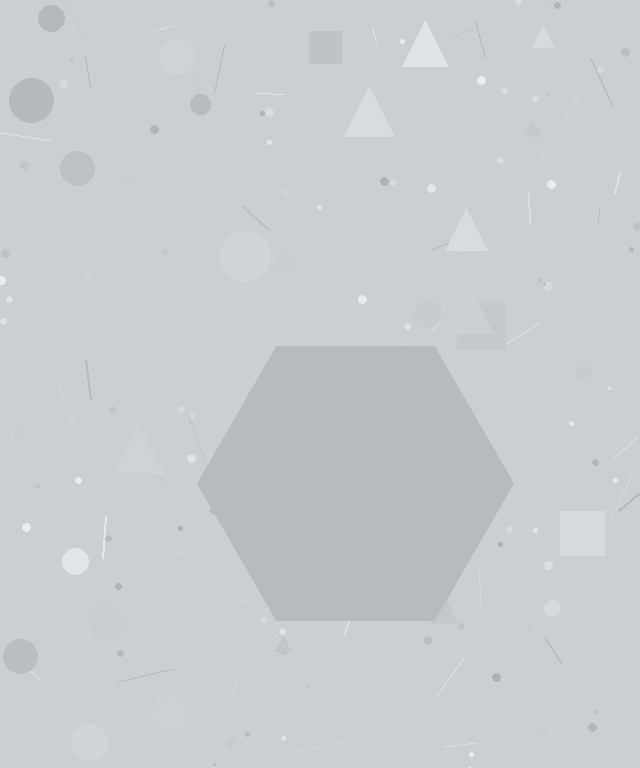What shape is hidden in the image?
A hexagon is hidden in the image.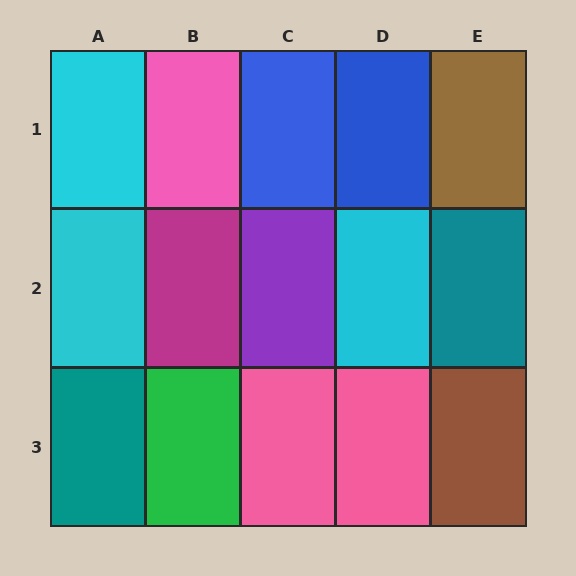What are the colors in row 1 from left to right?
Cyan, pink, blue, blue, brown.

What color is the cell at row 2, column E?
Teal.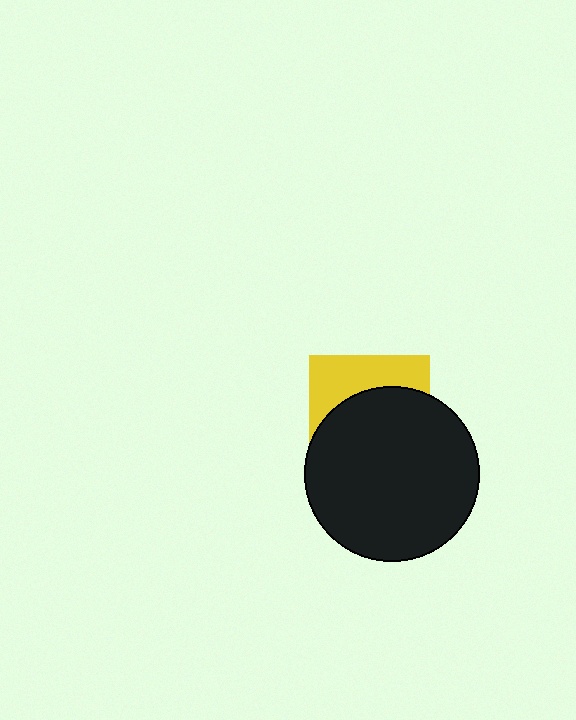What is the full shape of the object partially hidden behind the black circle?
The partially hidden object is a yellow square.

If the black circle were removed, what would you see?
You would see the complete yellow square.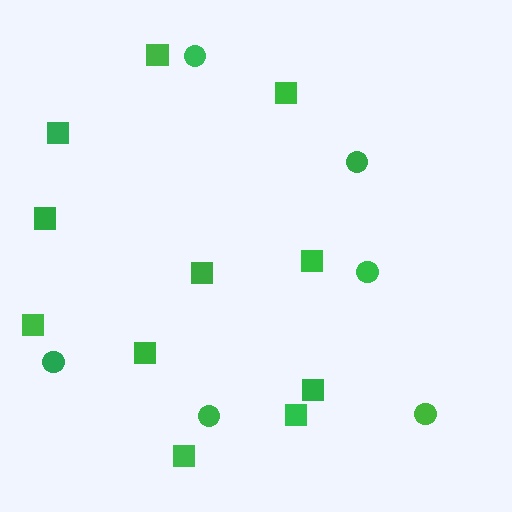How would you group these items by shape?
There are 2 groups: one group of circles (6) and one group of squares (11).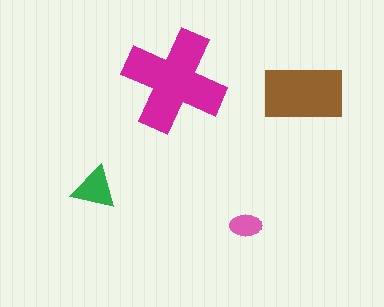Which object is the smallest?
The pink ellipse.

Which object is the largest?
The magenta cross.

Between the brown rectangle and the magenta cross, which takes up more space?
The magenta cross.